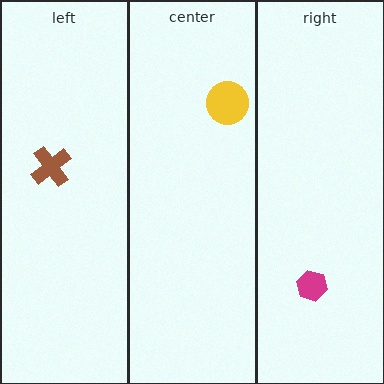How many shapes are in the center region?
1.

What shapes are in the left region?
The brown cross.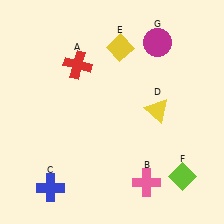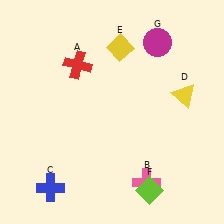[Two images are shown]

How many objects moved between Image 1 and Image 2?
2 objects moved between the two images.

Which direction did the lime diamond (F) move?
The lime diamond (F) moved left.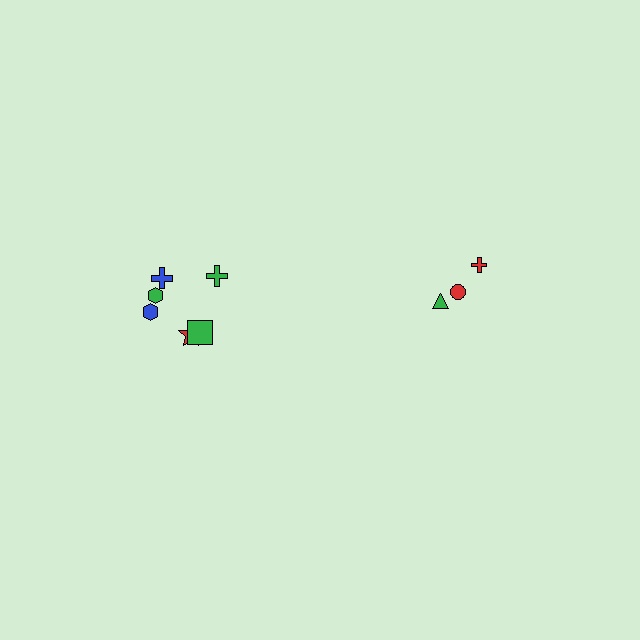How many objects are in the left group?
There are 6 objects.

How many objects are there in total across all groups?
There are 9 objects.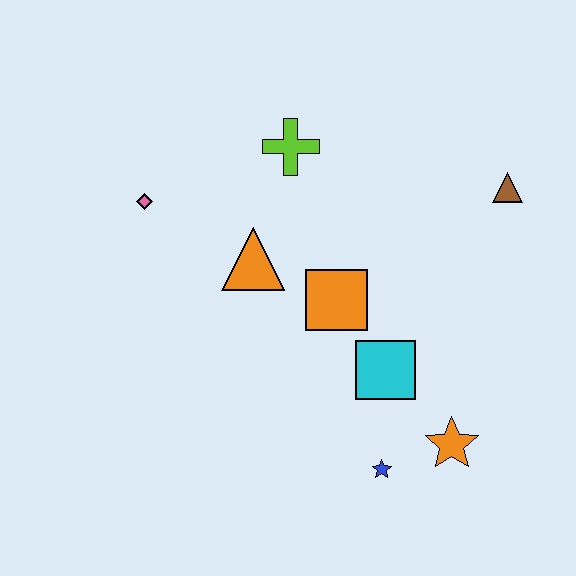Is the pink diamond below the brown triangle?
Yes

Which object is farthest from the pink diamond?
The orange star is farthest from the pink diamond.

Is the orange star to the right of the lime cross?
Yes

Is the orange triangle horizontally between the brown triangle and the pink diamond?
Yes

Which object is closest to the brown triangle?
The orange square is closest to the brown triangle.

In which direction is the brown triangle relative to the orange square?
The brown triangle is to the right of the orange square.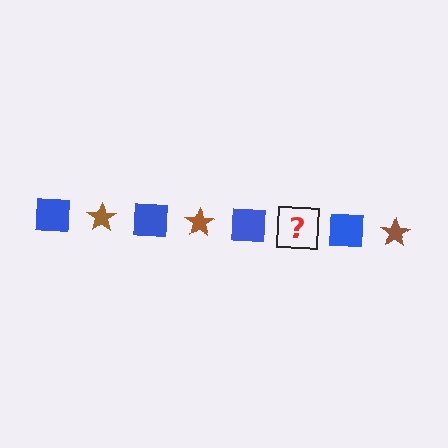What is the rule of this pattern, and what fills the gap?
The rule is that the pattern alternates between blue square and brown star. The gap should be filled with a brown star.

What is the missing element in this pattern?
The missing element is a brown star.